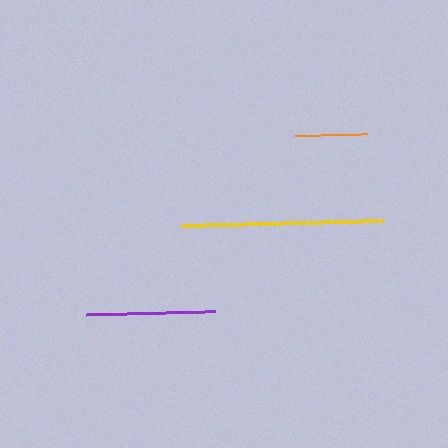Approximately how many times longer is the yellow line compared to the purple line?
The yellow line is approximately 1.6 times the length of the purple line.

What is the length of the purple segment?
The purple segment is approximately 129 pixels long.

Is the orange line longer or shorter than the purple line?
The purple line is longer than the orange line.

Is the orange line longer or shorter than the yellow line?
The yellow line is longer than the orange line.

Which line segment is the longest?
The yellow line is the longest at approximately 202 pixels.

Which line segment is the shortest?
The orange line is the shortest at approximately 72 pixels.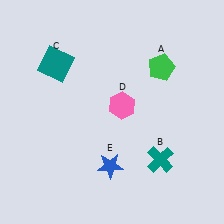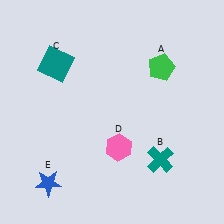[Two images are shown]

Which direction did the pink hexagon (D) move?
The pink hexagon (D) moved down.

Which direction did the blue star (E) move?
The blue star (E) moved left.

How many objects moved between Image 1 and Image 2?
2 objects moved between the two images.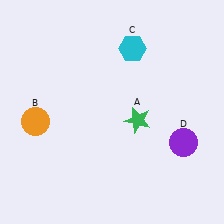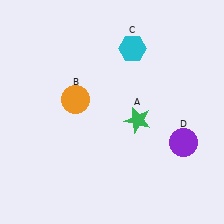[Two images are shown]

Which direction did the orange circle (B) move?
The orange circle (B) moved right.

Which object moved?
The orange circle (B) moved right.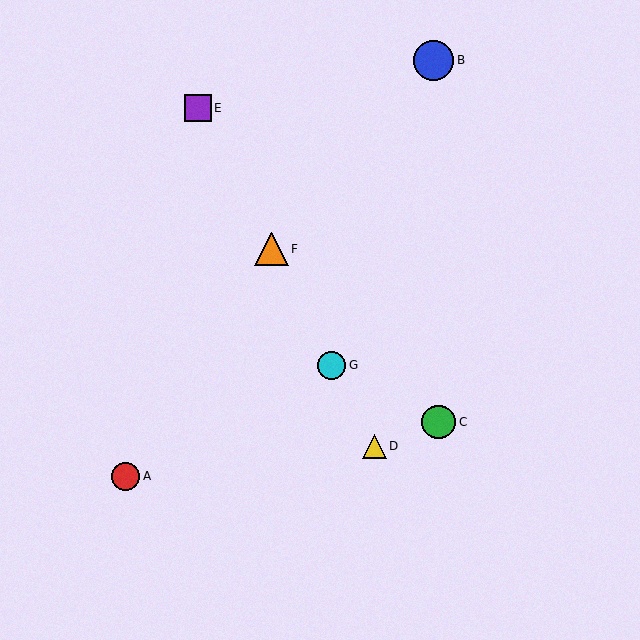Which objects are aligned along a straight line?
Objects D, E, F, G are aligned along a straight line.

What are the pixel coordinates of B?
Object B is at (434, 60).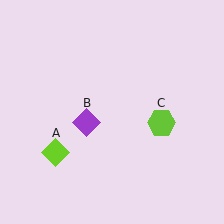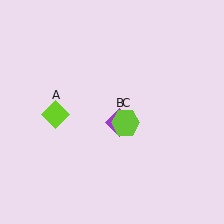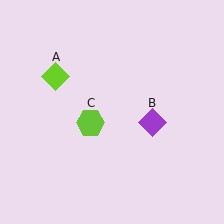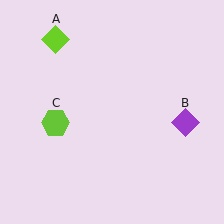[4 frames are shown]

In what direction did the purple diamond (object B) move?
The purple diamond (object B) moved right.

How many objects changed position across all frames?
3 objects changed position: lime diamond (object A), purple diamond (object B), lime hexagon (object C).